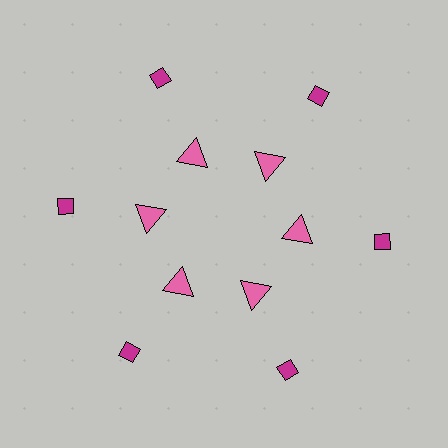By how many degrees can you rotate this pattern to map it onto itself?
The pattern maps onto itself every 60 degrees of rotation.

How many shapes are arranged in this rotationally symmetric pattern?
There are 12 shapes, arranged in 6 groups of 2.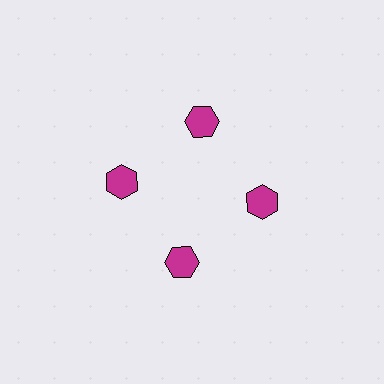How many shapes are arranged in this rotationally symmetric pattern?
There are 4 shapes, arranged in 4 groups of 1.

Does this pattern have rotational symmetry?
Yes, this pattern has 4-fold rotational symmetry. It looks the same after rotating 90 degrees around the center.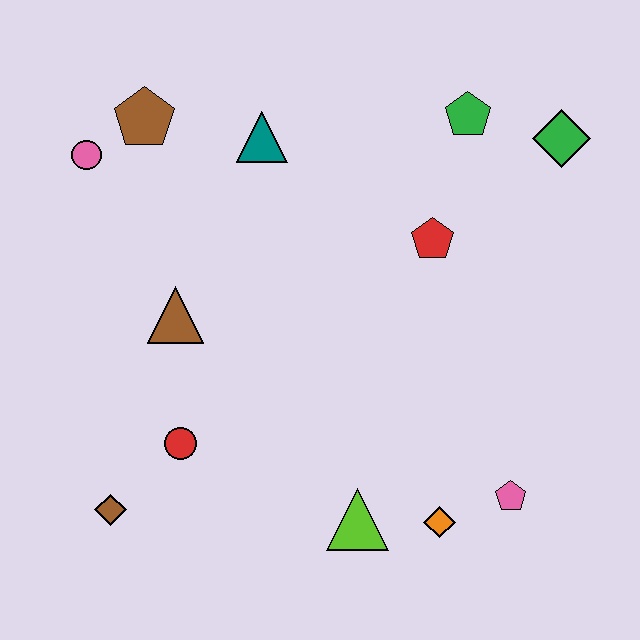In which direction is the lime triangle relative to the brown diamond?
The lime triangle is to the right of the brown diamond.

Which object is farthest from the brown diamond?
The green diamond is farthest from the brown diamond.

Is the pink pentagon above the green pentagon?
No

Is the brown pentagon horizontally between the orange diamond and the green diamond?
No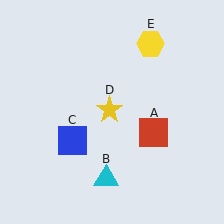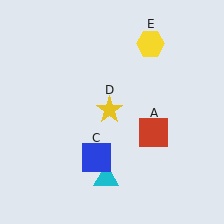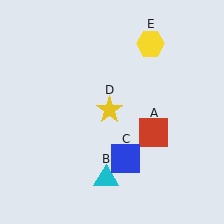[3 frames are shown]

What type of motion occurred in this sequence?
The blue square (object C) rotated counterclockwise around the center of the scene.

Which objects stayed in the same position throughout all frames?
Red square (object A) and cyan triangle (object B) and yellow star (object D) and yellow hexagon (object E) remained stationary.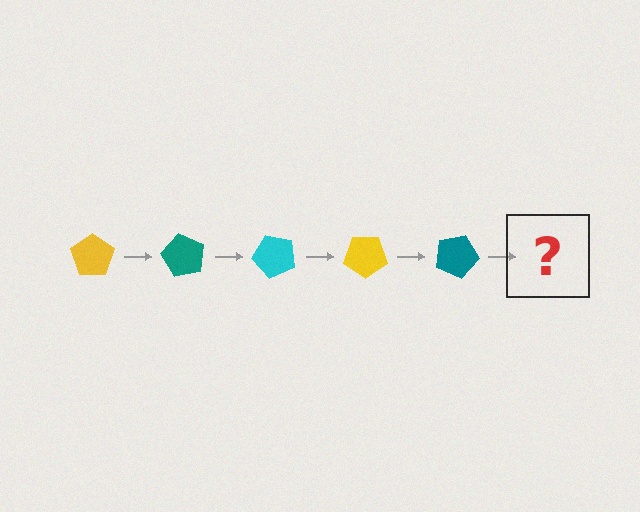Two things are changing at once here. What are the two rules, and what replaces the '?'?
The two rules are that it rotates 60 degrees each step and the color cycles through yellow, teal, and cyan. The '?' should be a cyan pentagon, rotated 300 degrees from the start.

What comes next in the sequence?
The next element should be a cyan pentagon, rotated 300 degrees from the start.